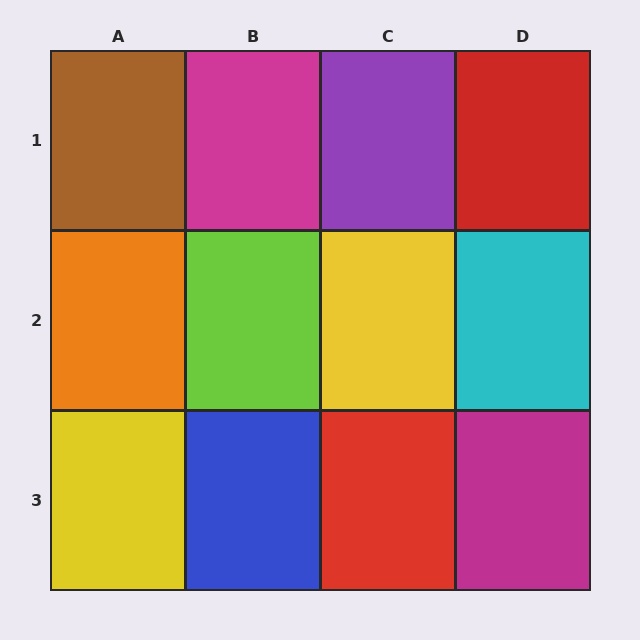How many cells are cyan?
1 cell is cyan.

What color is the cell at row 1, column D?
Red.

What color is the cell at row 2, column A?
Orange.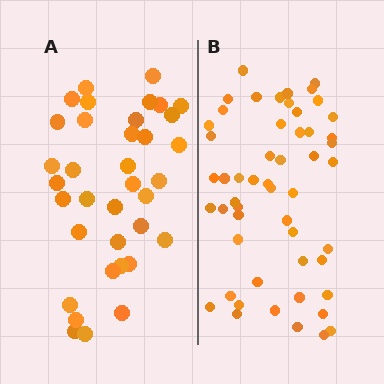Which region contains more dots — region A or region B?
Region B (the right region) has more dots.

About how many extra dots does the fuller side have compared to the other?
Region B has approximately 15 more dots than region A.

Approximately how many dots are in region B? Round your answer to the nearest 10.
About 50 dots. (The exact count is 53, which rounds to 50.)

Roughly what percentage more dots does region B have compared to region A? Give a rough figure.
About 45% more.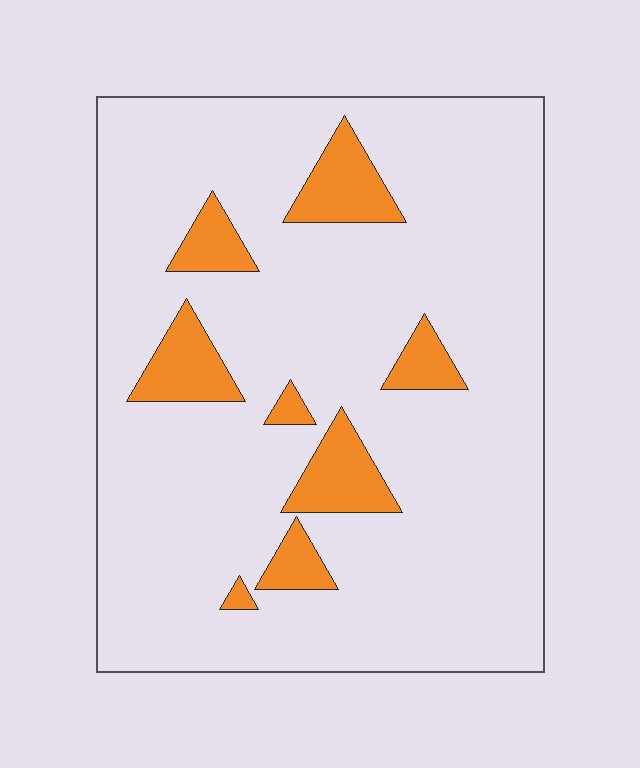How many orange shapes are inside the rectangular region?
8.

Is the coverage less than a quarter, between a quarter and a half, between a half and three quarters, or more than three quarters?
Less than a quarter.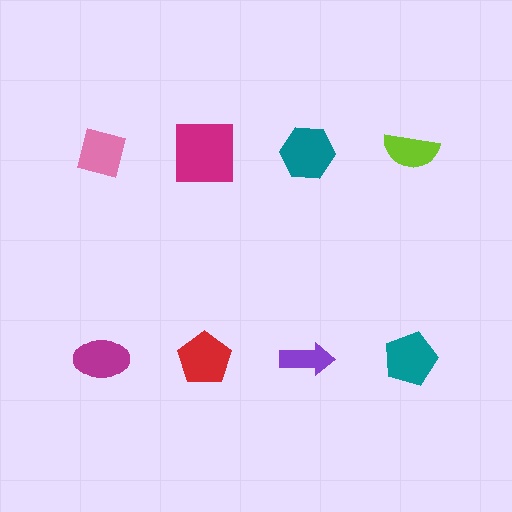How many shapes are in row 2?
4 shapes.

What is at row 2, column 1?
A magenta ellipse.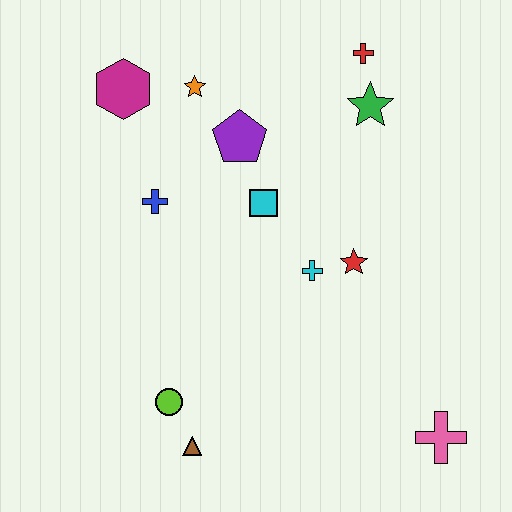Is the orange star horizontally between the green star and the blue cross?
Yes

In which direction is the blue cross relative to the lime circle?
The blue cross is above the lime circle.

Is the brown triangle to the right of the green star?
No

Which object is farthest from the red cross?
The brown triangle is farthest from the red cross.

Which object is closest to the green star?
The red cross is closest to the green star.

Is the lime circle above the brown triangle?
Yes